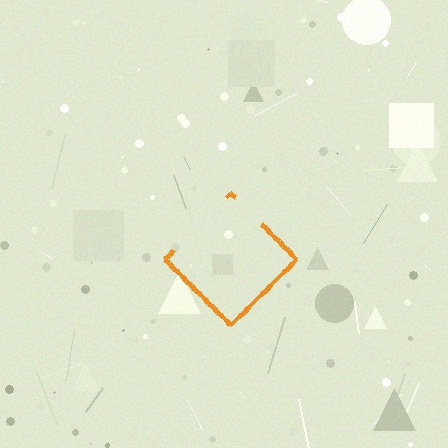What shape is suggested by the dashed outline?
The dashed outline suggests a diamond.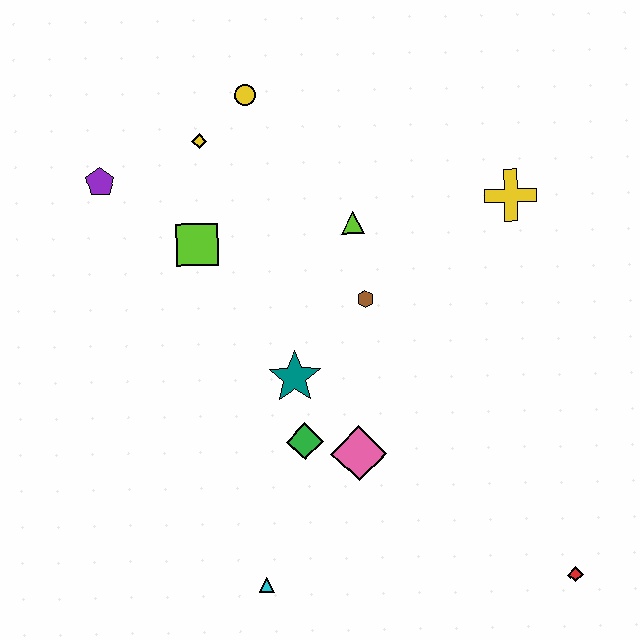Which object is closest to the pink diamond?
The green diamond is closest to the pink diamond.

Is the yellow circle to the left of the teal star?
Yes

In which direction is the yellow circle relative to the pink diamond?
The yellow circle is above the pink diamond.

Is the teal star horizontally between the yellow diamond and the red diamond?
Yes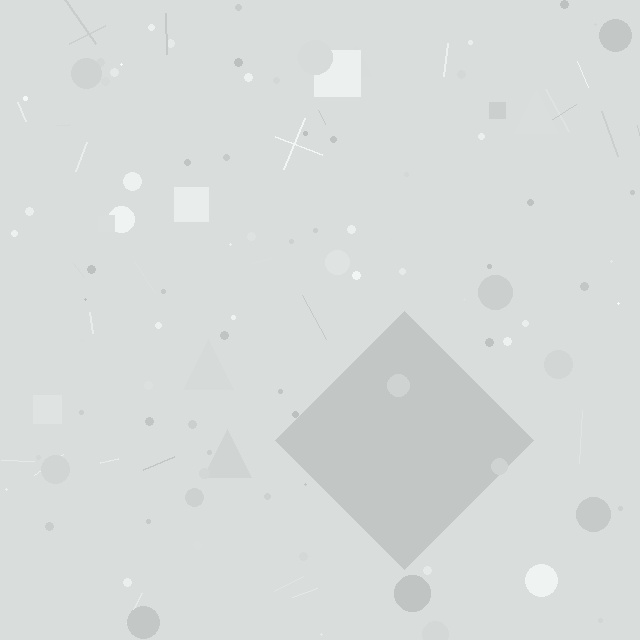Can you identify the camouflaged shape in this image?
The camouflaged shape is a diamond.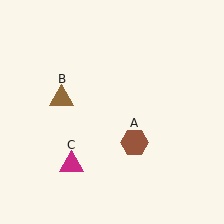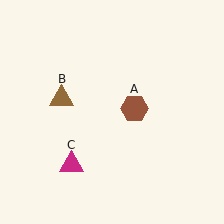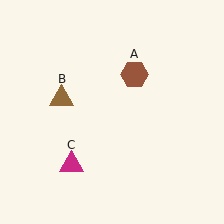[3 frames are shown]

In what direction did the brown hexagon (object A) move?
The brown hexagon (object A) moved up.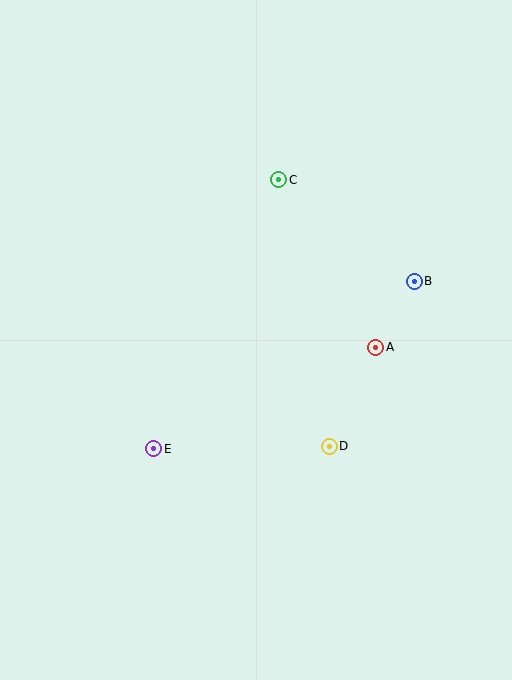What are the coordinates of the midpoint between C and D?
The midpoint between C and D is at (304, 313).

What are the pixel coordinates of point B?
Point B is at (414, 281).